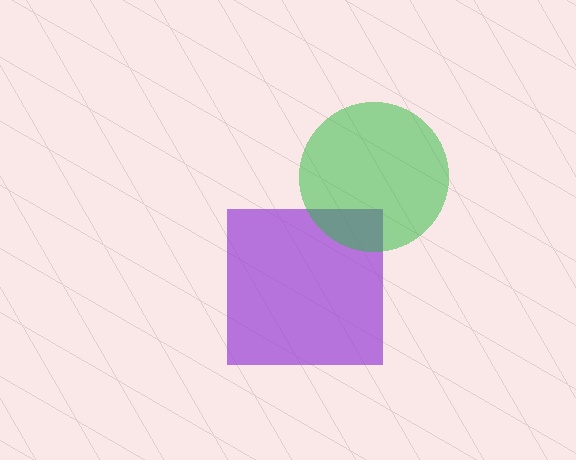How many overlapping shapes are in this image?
There are 2 overlapping shapes in the image.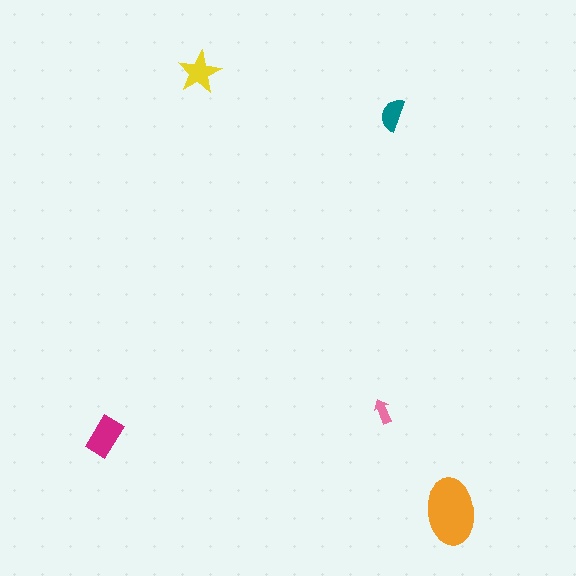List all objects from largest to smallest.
The orange ellipse, the magenta rectangle, the yellow star, the teal semicircle, the pink arrow.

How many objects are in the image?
There are 5 objects in the image.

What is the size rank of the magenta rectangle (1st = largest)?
2nd.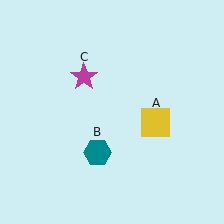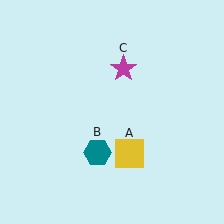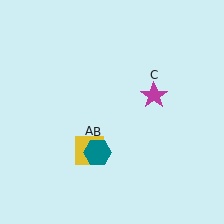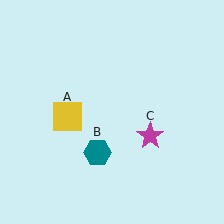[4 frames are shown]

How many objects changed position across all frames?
2 objects changed position: yellow square (object A), magenta star (object C).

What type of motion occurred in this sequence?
The yellow square (object A), magenta star (object C) rotated clockwise around the center of the scene.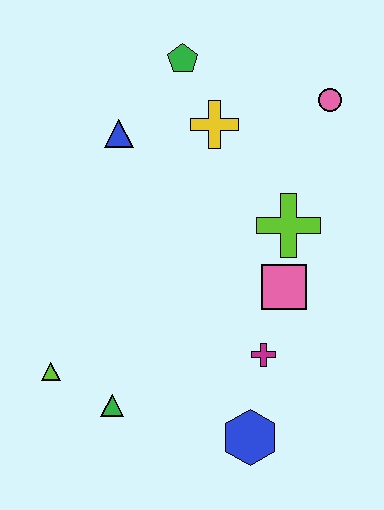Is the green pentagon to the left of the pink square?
Yes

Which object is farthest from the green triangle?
The pink circle is farthest from the green triangle.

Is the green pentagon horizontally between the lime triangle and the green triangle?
No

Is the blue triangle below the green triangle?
No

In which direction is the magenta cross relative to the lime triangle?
The magenta cross is to the right of the lime triangle.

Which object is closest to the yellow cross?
The green pentagon is closest to the yellow cross.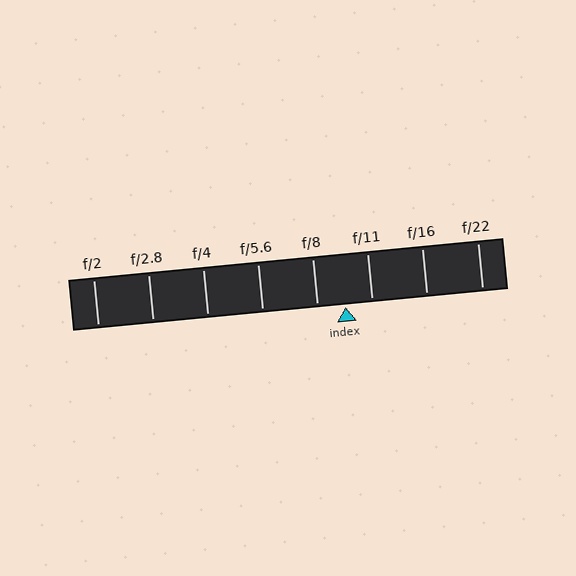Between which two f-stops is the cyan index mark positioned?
The index mark is between f/8 and f/11.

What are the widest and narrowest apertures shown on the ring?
The widest aperture shown is f/2 and the narrowest is f/22.